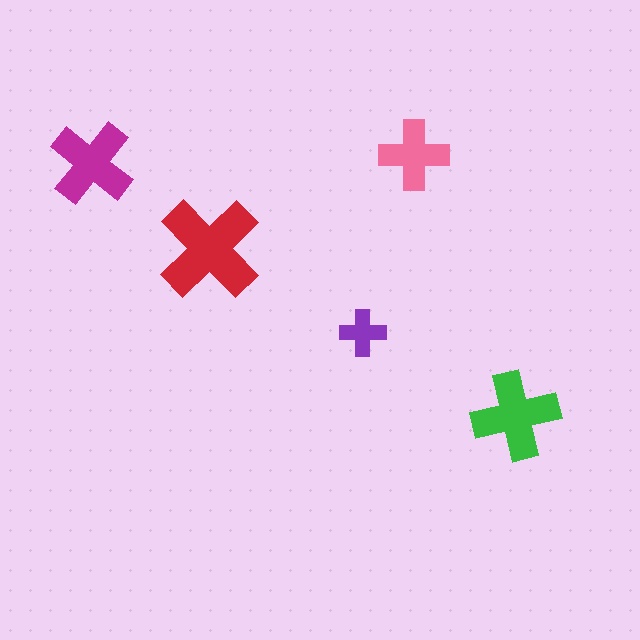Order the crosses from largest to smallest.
the red one, the green one, the magenta one, the pink one, the purple one.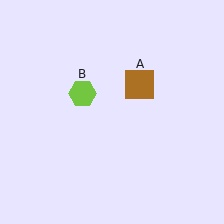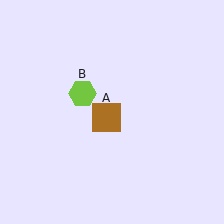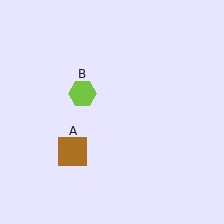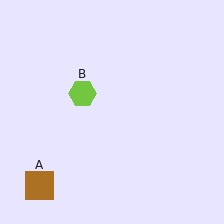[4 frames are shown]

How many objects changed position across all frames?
1 object changed position: brown square (object A).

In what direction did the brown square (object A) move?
The brown square (object A) moved down and to the left.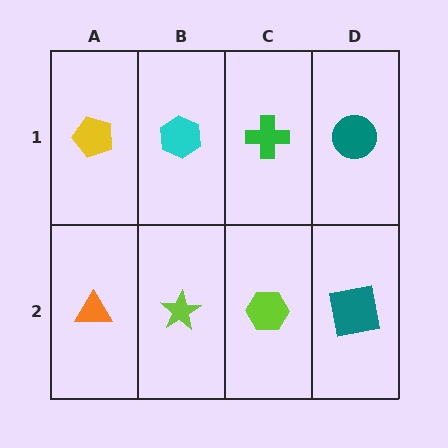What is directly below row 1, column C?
A lime hexagon.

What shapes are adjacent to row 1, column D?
A teal square (row 2, column D), a green cross (row 1, column C).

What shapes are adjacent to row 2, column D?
A teal circle (row 1, column D), a lime hexagon (row 2, column C).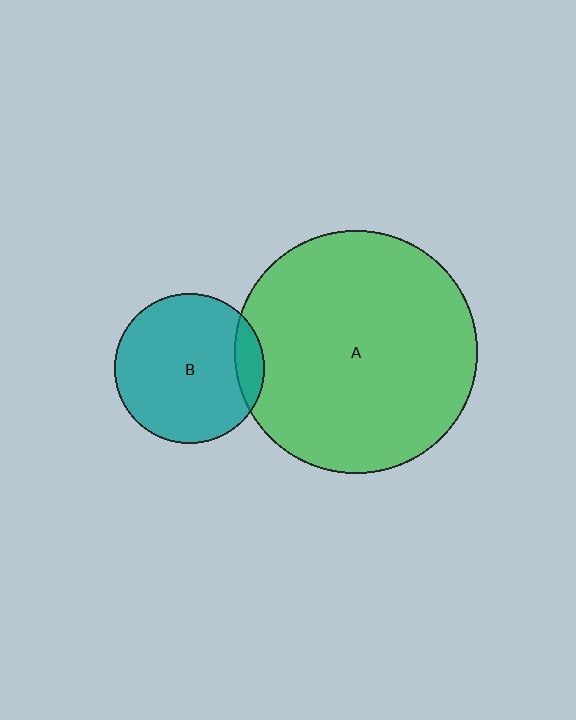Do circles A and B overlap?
Yes.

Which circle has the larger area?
Circle A (green).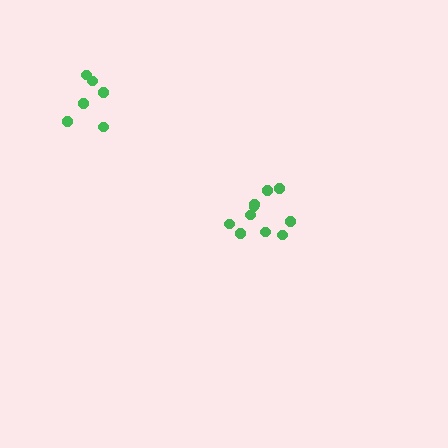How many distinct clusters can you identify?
There are 2 distinct clusters.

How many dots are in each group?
Group 1: 6 dots, Group 2: 10 dots (16 total).